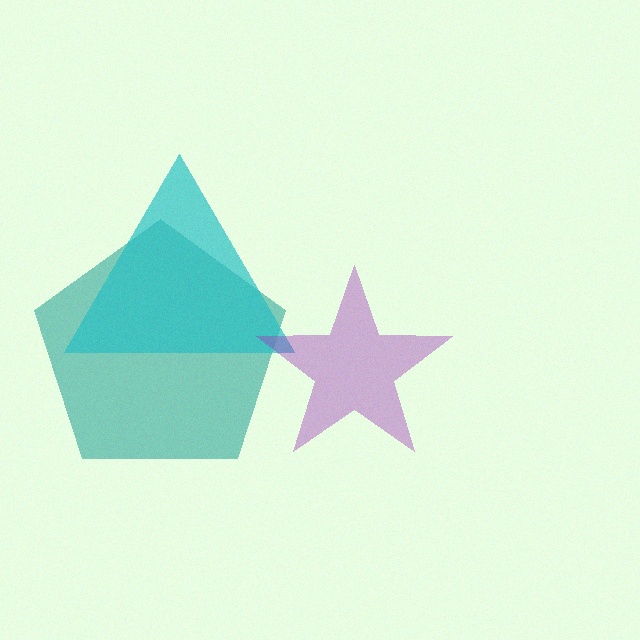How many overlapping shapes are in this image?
There are 3 overlapping shapes in the image.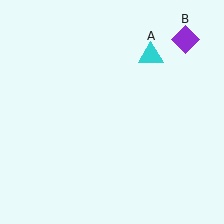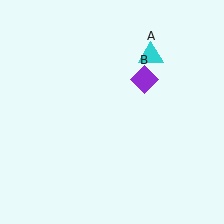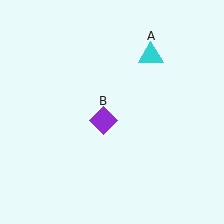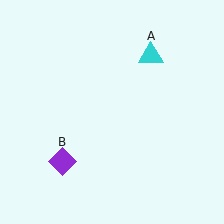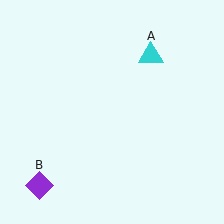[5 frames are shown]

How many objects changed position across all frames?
1 object changed position: purple diamond (object B).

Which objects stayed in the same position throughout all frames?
Cyan triangle (object A) remained stationary.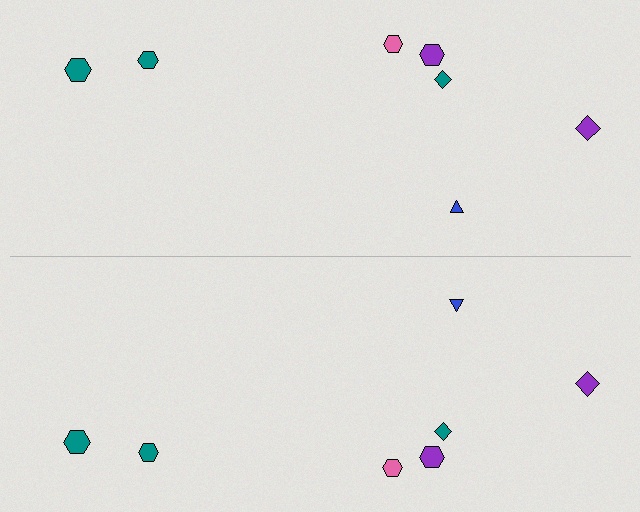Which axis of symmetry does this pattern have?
The pattern has a horizontal axis of symmetry running through the center of the image.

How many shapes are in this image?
There are 14 shapes in this image.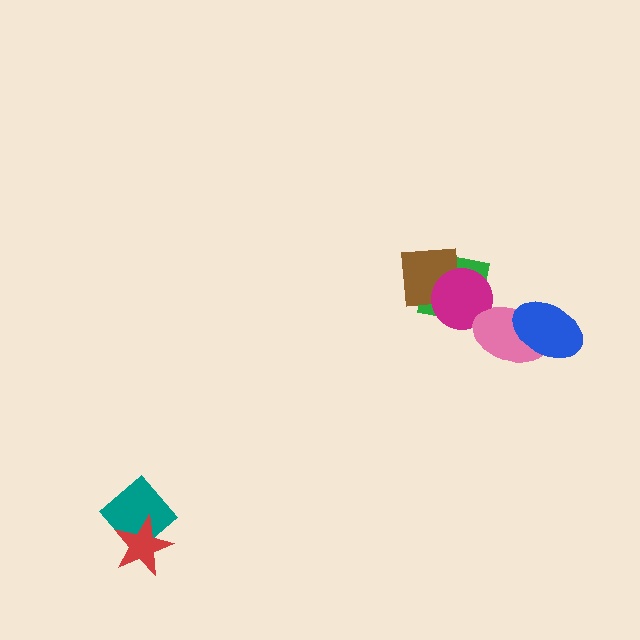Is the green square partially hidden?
Yes, it is partially covered by another shape.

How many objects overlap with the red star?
1 object overlaps with the red star.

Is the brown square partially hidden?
Yes, it is partially covered by another shape.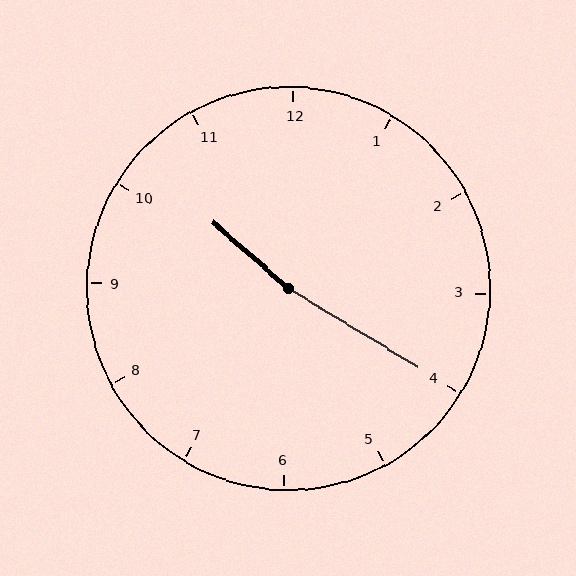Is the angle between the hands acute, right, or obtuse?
It is obtuse.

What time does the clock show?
10:20.